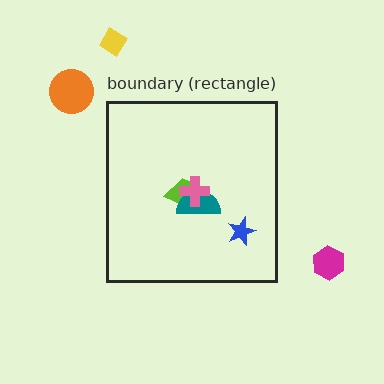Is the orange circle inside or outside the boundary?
Outside.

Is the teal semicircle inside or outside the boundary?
Inside.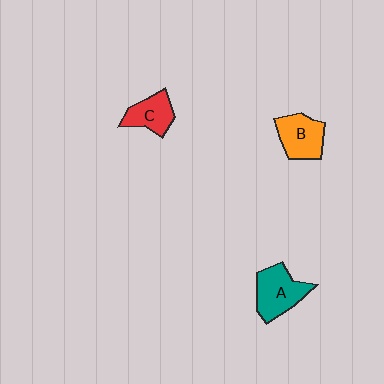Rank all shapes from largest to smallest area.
From largest to smallest: A (teal), B (orange), C (red).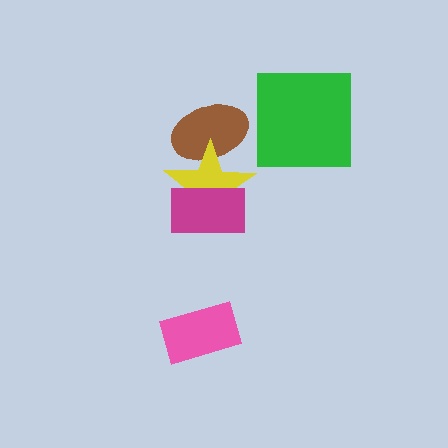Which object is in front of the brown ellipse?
The yellow star is in front of the brown ellipse.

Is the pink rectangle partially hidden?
No, no other shape covers it.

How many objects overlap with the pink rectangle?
0 objects overlap with the pink rectangle.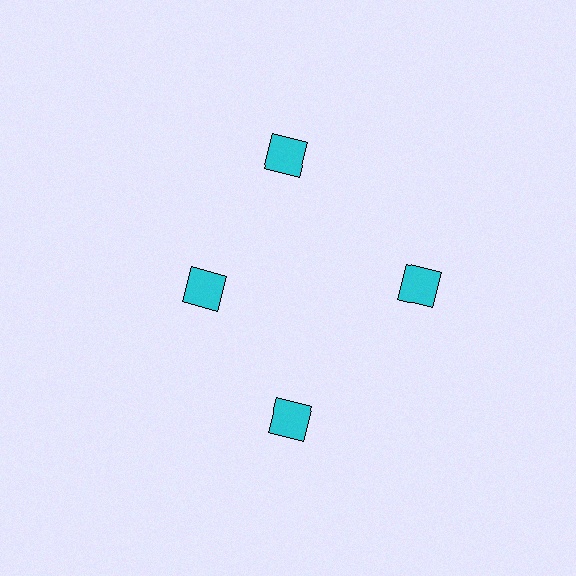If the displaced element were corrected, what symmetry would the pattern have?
It would have 4-fold rotational symmetry — the pattern would map onto itself every 90 degrees.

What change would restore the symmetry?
The symmetry would be restored by moving it outward, back onto the ring so that all 4 squares sit at equal angles and equal distance from the center.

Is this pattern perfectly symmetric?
No. The 4 cyan squares are arranged in a ring, but one element near the 9 o'clock position is pulled inward toward the center, breaking the 4-fold rotational symmetry.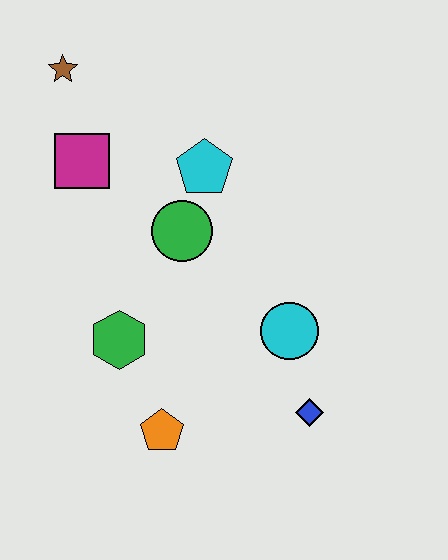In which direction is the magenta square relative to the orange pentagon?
The magenta square is above the orange pentagon.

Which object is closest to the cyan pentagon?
The green circle is closest to the cyan pentagon.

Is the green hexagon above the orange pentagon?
Yes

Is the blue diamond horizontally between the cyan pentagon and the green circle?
No